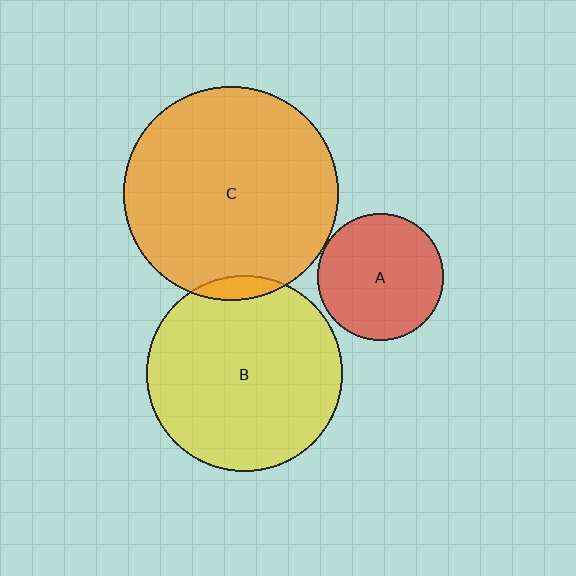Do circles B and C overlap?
Yes.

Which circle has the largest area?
Circle C (orange).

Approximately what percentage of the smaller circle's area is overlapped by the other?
Approximately 5%.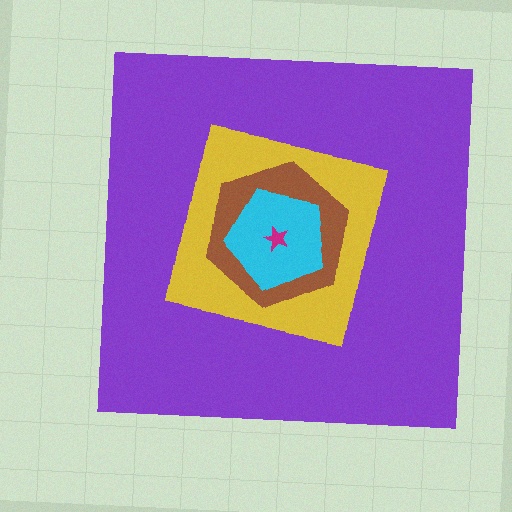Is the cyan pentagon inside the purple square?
Yes.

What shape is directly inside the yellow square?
The brown hexagon.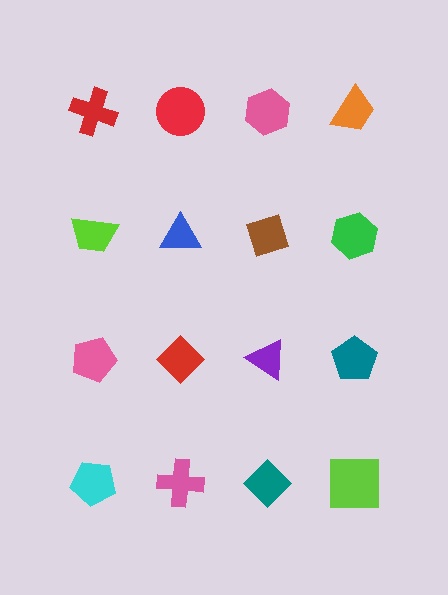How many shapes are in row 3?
4 shapes.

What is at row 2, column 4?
A green hexagon.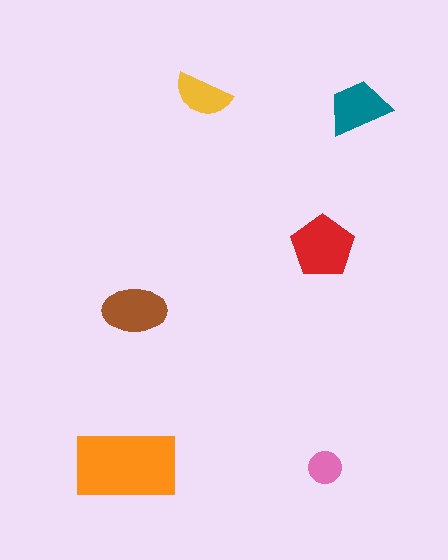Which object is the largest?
The orange rectangle.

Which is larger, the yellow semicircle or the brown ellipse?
The brown ellipse.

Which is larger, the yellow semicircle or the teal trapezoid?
The teal trapezoid.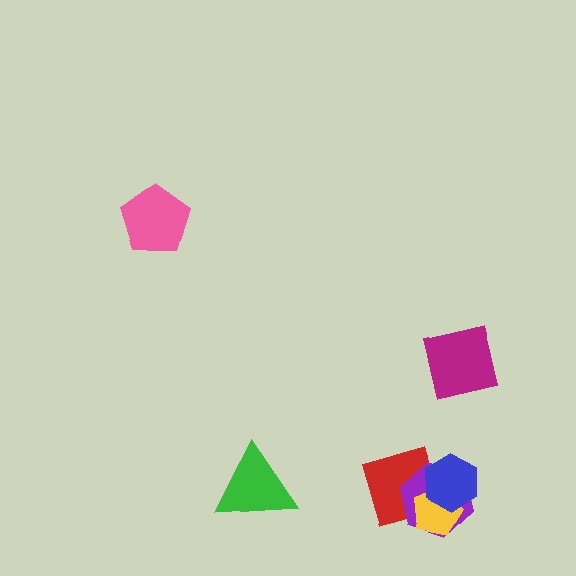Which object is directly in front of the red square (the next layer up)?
The purple hexagon is directly in front of the red square.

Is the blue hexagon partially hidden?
No, no other shape covers it.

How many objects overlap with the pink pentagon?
0 objects overlap with the pink pentagon.